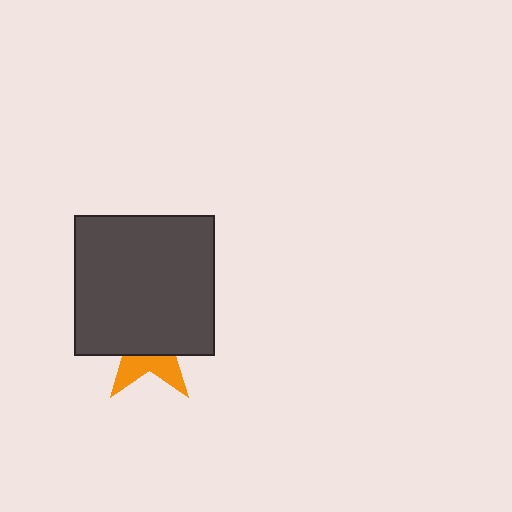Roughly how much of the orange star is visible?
A small part of it is visible (roughly 33%).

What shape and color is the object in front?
The object in front is a dark gray square.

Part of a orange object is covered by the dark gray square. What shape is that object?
It is a star.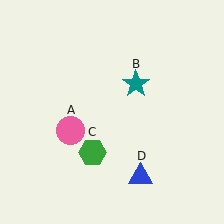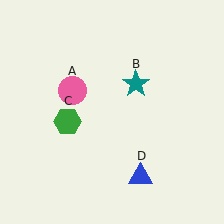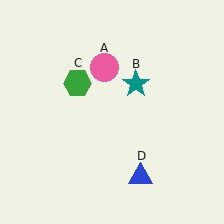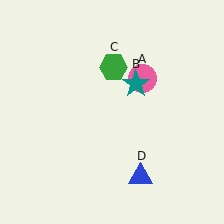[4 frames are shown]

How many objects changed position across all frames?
2 objects changed position: pink circle (object A), green hexagon (object C).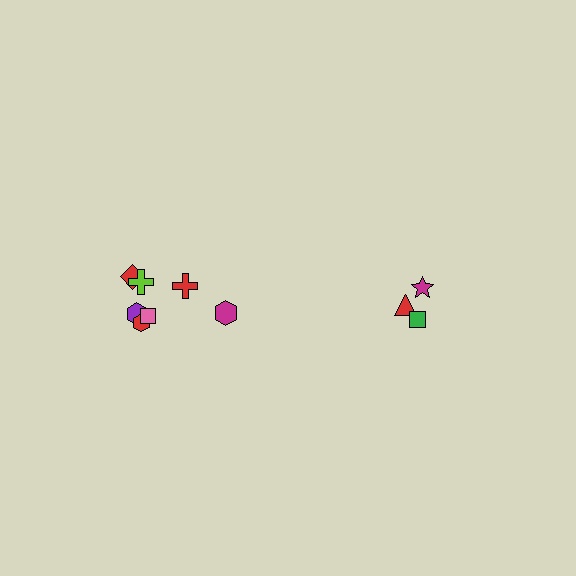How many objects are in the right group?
There are 3 objects.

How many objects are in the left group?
There are 7 objects.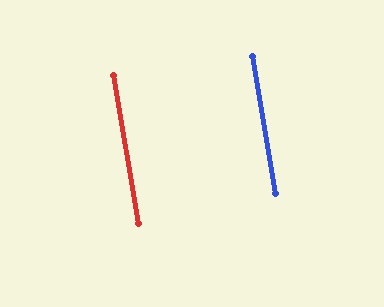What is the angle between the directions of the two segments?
Approximately 0 degrees.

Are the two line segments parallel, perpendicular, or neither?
Parallel — their directions differ by only 0.0°.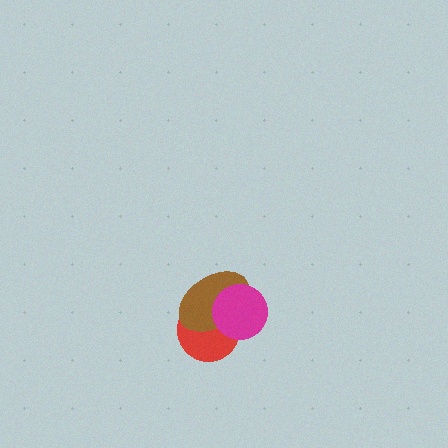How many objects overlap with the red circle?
2 objects overlap with the red circle.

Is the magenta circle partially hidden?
No, no other shape covers it.